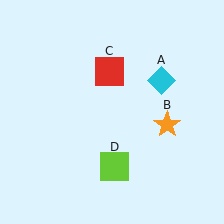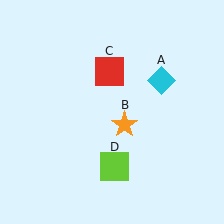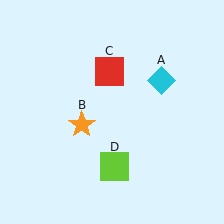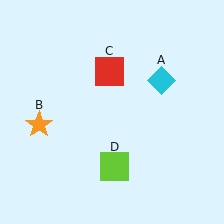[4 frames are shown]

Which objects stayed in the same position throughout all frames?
Cyan diamond (object A) and red square (object C) and lime square (object D) remained stationary.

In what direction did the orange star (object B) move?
The orange star (object B) moved left.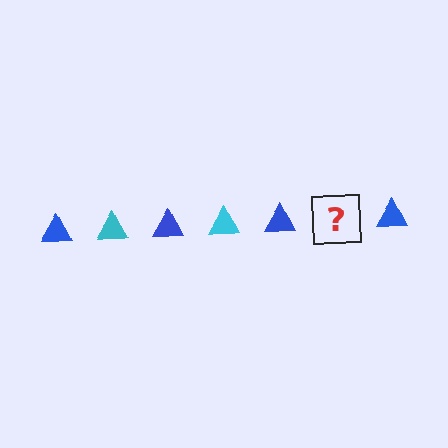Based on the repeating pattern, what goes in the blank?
The blank should be a cyan triangle.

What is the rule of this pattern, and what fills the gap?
The rule is that the pattern cycles through blue, cyan triangles. The gap should be filled with a cyan triangle.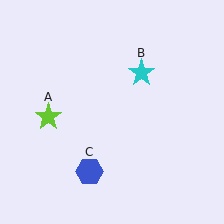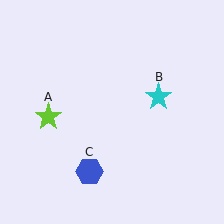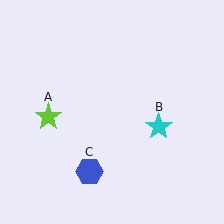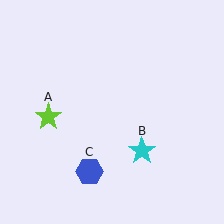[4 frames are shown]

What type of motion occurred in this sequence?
The cyan star (object B) rotated clockwise around the center of the scene.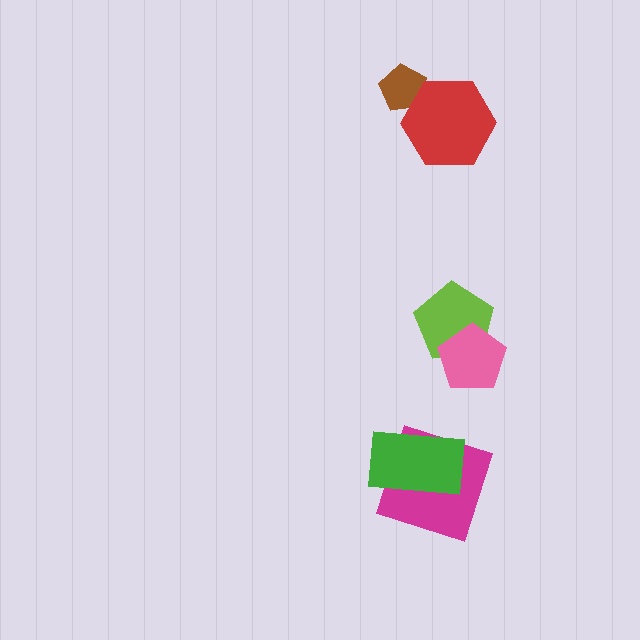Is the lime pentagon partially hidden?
Yes, it is partially covered by another shape.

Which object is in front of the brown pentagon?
The red hexagon is in front of the brown pentagon.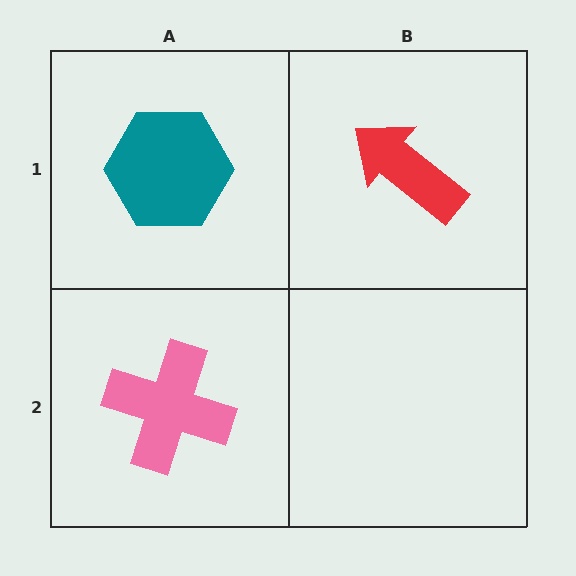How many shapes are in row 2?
1 shape.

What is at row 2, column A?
A pink cross.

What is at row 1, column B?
A red arrow.